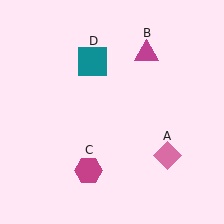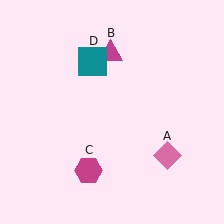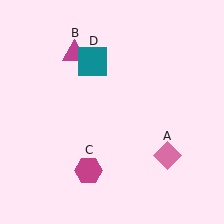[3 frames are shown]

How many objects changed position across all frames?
1 object changed position: magenta triangle (object B).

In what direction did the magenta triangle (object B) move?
The magenta triangle (object B) moved left.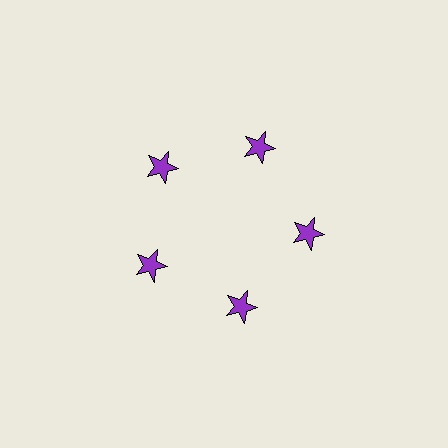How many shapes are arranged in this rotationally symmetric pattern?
There are 5 shapes, arranged in 5 groups of 1.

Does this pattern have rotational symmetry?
Yes, this pattern has 5-fold rotational symmetry. It looks the same after rotating 72 degrees around the center.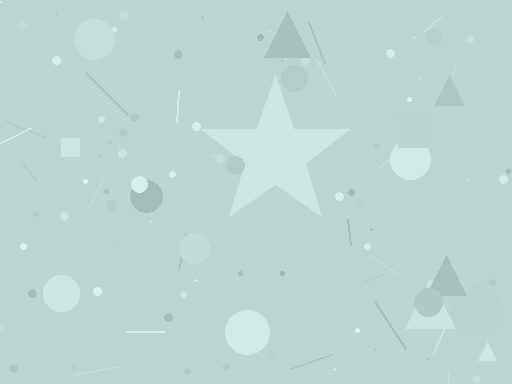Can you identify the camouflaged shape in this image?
The camouflaged shape is a star.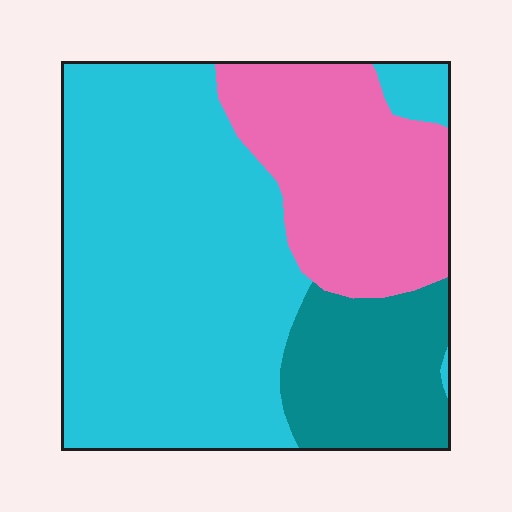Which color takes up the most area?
Cyan, at roughly 55%.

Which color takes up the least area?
Teal, at roughly 15%.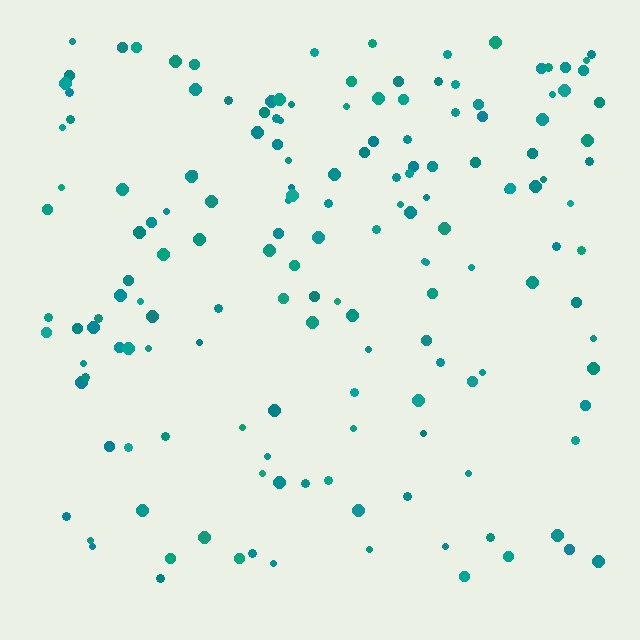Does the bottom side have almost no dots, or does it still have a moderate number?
Still a moderate number, just noticeably fewer than the top.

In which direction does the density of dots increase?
From bottom to top, with the top side densest.